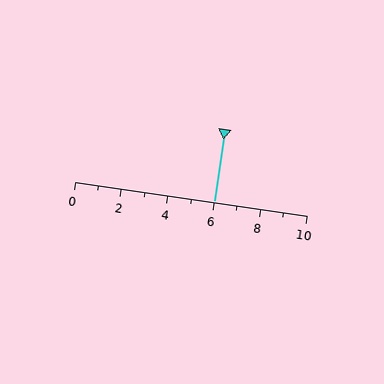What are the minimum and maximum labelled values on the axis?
The axis runs from 0 to 10.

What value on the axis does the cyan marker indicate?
The marker indicates approximately 6.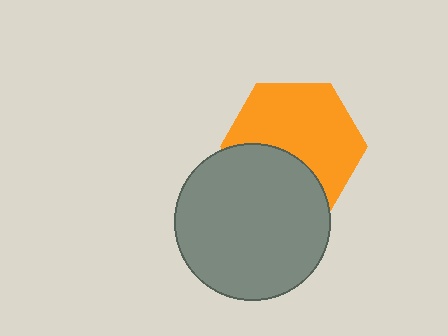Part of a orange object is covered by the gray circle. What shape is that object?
It is a hexagon.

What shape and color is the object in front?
The object in front is a gray circle.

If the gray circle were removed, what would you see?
You would see the complete orange hexagon.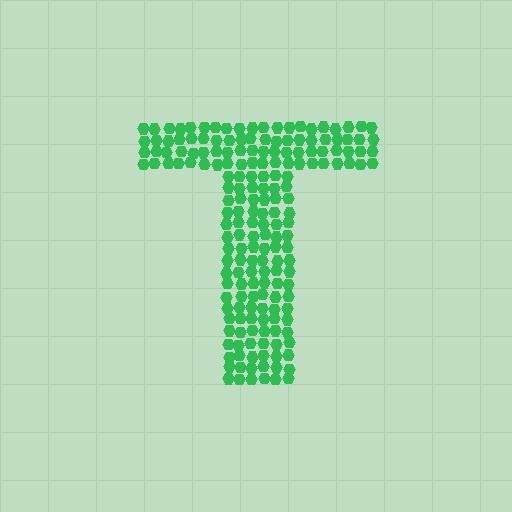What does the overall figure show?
The overall figure shows the letter T.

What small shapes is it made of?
It is made of small hexagons.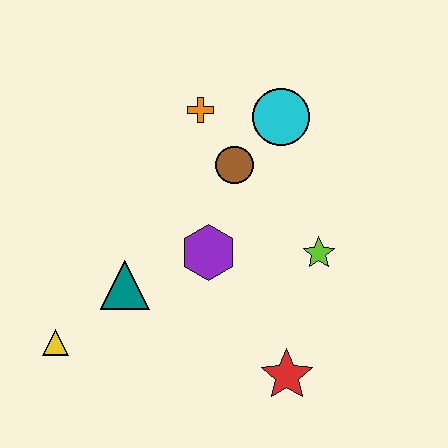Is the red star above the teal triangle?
No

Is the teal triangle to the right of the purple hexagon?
No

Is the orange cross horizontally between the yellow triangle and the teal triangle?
No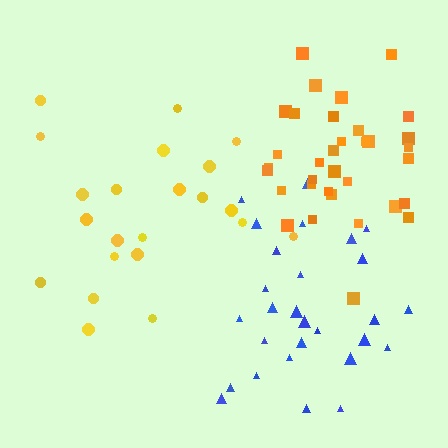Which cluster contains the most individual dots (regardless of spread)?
Orange (34).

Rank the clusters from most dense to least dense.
orange, blue, yellow.